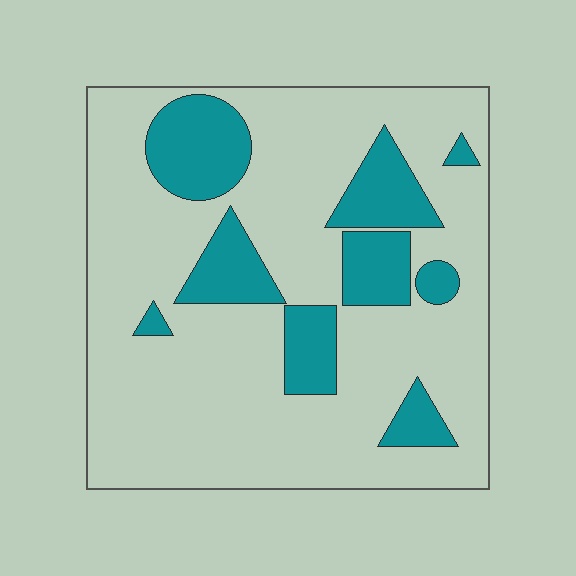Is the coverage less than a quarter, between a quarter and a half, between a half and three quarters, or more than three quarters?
Less than a quarter.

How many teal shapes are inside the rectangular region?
9.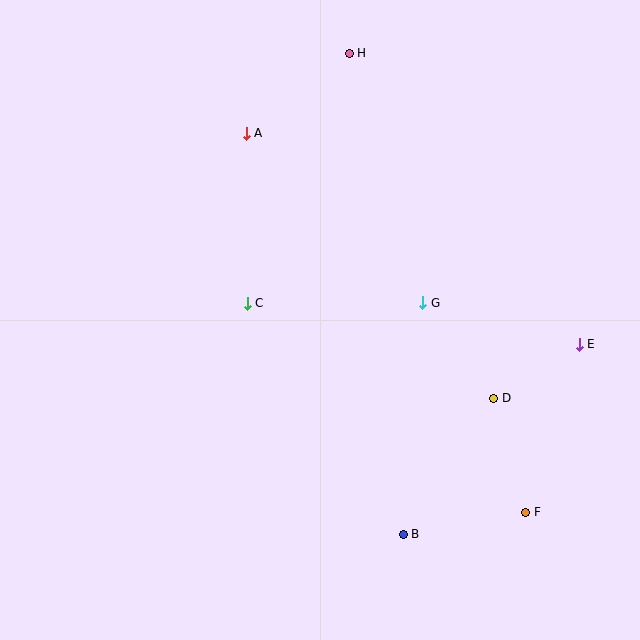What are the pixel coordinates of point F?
Point F is at (526, 512).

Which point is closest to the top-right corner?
Point H is closest to the top-right corner.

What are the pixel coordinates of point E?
Point E is at (579, 344).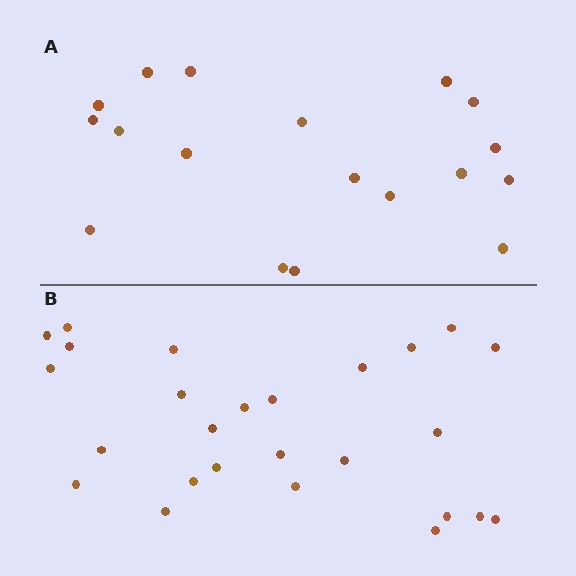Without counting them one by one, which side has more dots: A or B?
Region B (the bottom region) has more dots.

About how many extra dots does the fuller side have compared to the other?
Region B has roughly 8 or so more dots than region A.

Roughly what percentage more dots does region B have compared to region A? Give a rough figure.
About 45% more.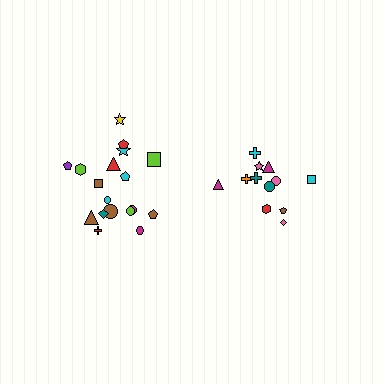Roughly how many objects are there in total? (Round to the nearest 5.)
Roughly 30 objects in total.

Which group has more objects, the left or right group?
The left group.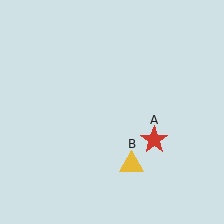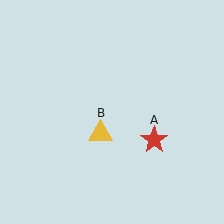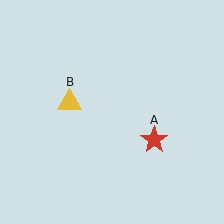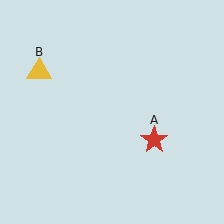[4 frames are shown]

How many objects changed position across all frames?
1 object changed position: yellow triangle (object B).